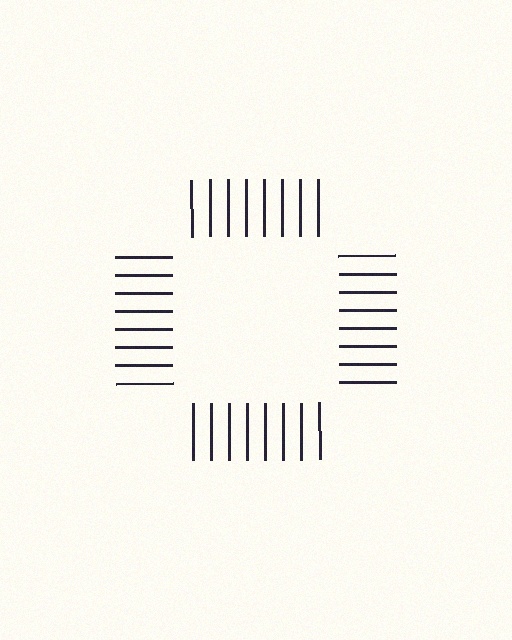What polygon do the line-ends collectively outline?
An illusory square — the line segments terminate on its edges but no continuous stroke is drawn.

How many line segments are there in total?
32 — 8 along each of the 4 edges.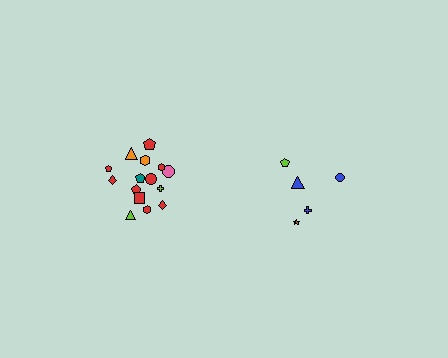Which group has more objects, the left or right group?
The left group.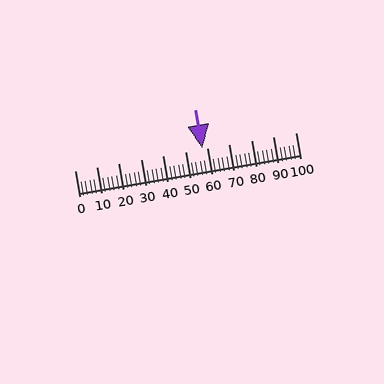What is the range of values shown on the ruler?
The ruler shows values from 0 to 100.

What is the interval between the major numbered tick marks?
The major tick marks are spaced 10 units apart.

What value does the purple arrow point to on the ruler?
The purple arrow points to approximately 58.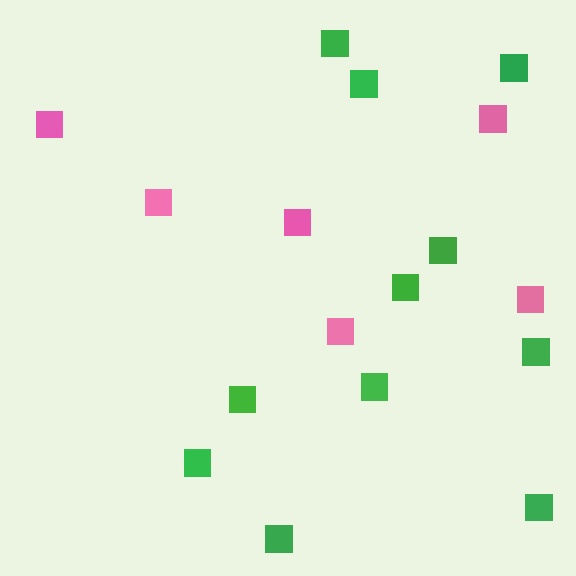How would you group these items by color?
There are 2 groups: one group of pink squares (6) and one group of green squares (11).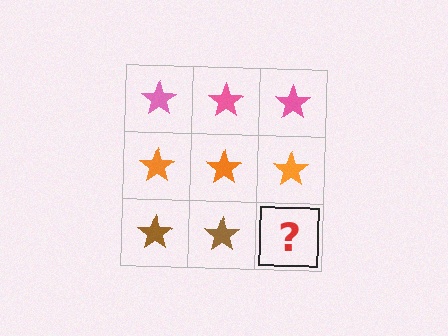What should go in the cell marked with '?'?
The missing cell should contain a brown star.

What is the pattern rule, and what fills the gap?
The rule is that each row has a consistent color. The gap should be filled with a brown star.